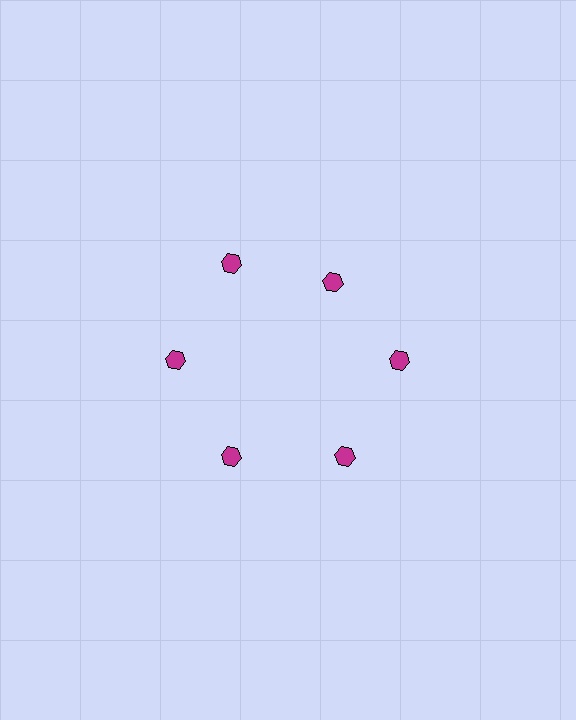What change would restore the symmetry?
The symmetry would be restored by moving it outward, back onto the ring so that all 6 hexagons sit at equal angles and equal distance from the center.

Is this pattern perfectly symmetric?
No. The 6 magenta hexagons are arranged in a ring, but one element near the 1 o'clock position is pulled inward toward the center, breaking the 6-fold rotational symmetry.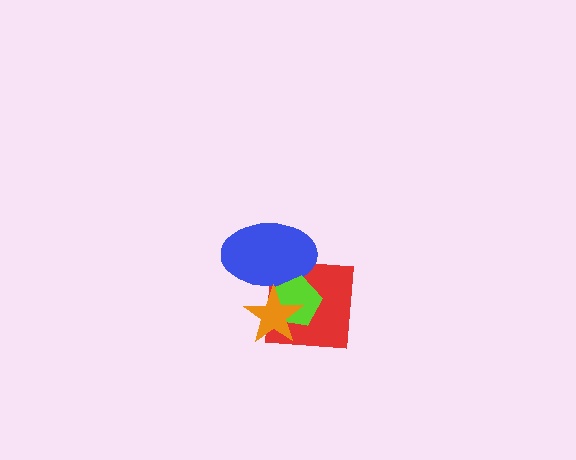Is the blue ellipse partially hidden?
Yes, it is partially covered by another shape.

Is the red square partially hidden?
Yes, it is partially covered by another shape.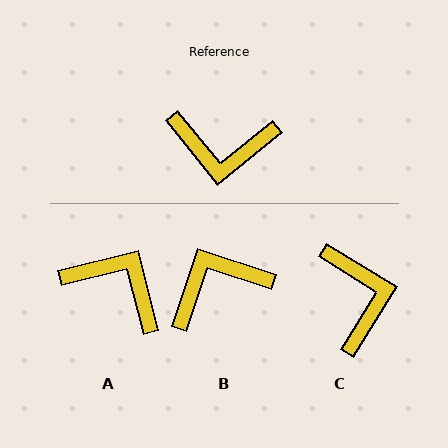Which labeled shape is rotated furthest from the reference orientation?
A, about 155 degrees away.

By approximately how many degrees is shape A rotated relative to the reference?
Approximately 155 degrees counter-clockwise.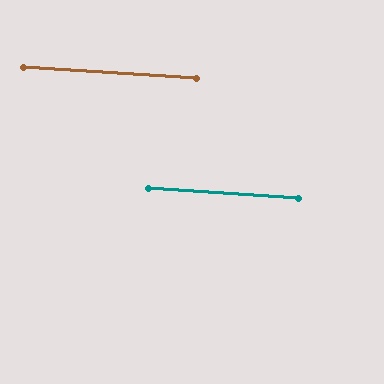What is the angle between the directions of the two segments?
Approximately 0 degrees.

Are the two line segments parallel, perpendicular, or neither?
Parallel — their directions differ by only 0.0°.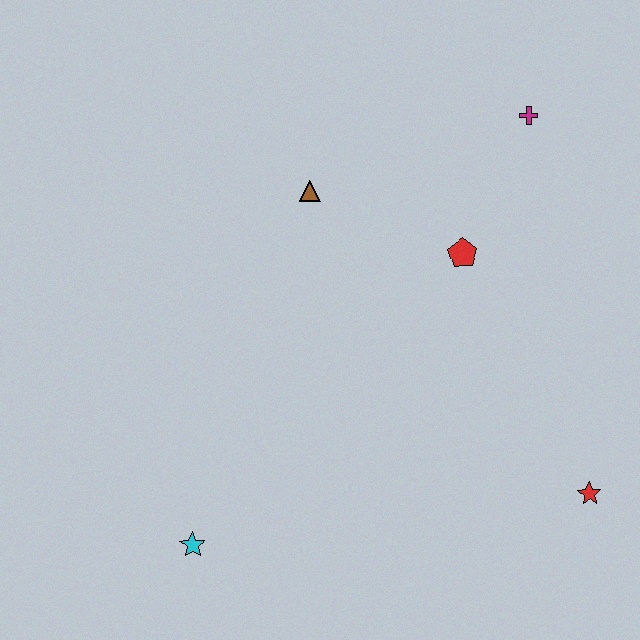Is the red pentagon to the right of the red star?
No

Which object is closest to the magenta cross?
The red pentagon is closest to the magenta cross.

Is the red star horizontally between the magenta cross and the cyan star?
No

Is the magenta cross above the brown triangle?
Yes